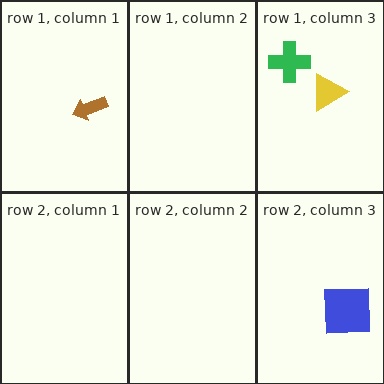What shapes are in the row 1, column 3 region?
The yellow triangle, the green cross.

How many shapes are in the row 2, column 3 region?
1.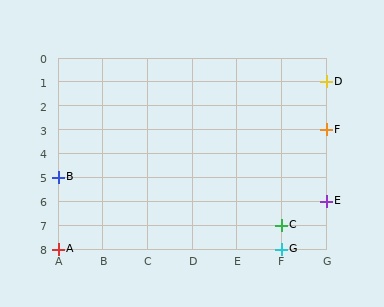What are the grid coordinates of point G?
Point G is at grid coordinates (F, 8).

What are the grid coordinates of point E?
Point E is at grid coordinates (G, 6).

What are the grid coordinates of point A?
Point A is at grid coordinates (A, 8).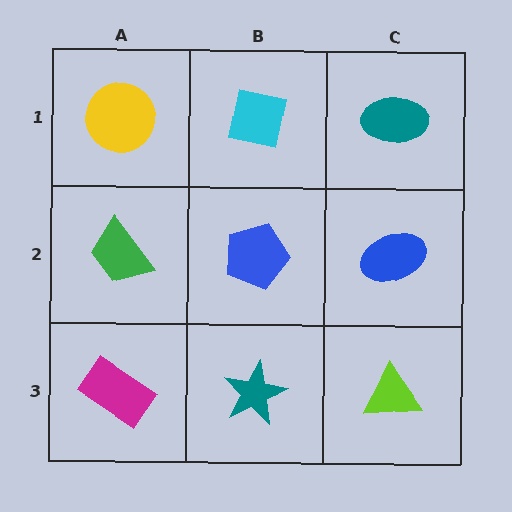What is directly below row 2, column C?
A lime triangle.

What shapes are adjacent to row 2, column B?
A cyan square (row 1, column B), a teal star (row 3, column B), a green trapezoid (row 2, column A), a blue ellipse (row 2, column C).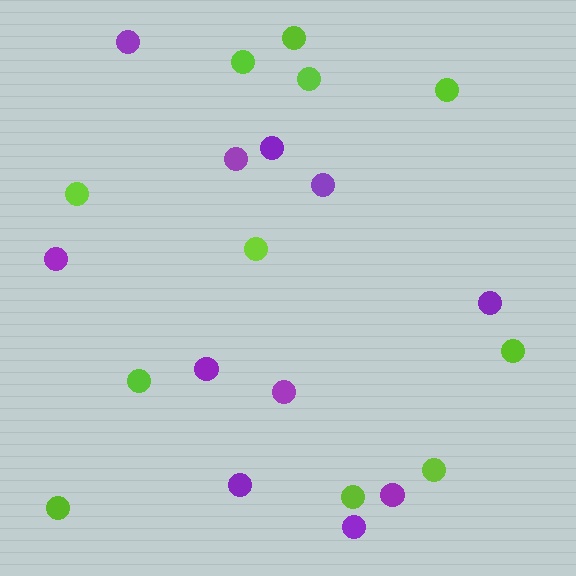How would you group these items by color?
There are 2 groups: one group of purple circles (11) and one group of lime circles (11).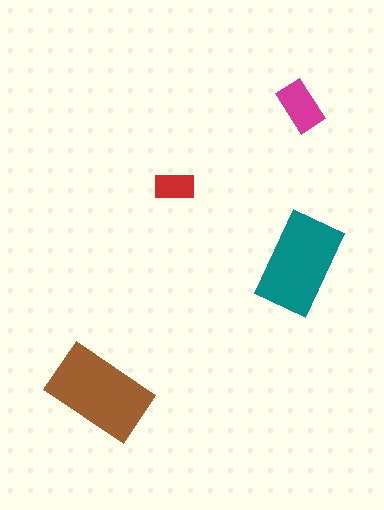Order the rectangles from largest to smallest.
the brown one, the teal one, the magenta one, the red one.